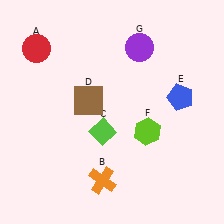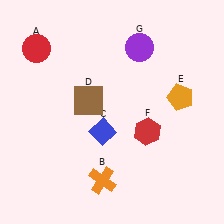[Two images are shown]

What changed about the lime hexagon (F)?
In Image 1, F is lime. In Image 2, it changed to red.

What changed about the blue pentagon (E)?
In Image 1, E is blue. In Image 2, it changed to orange.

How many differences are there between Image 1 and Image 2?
There are 3 differences between the two images.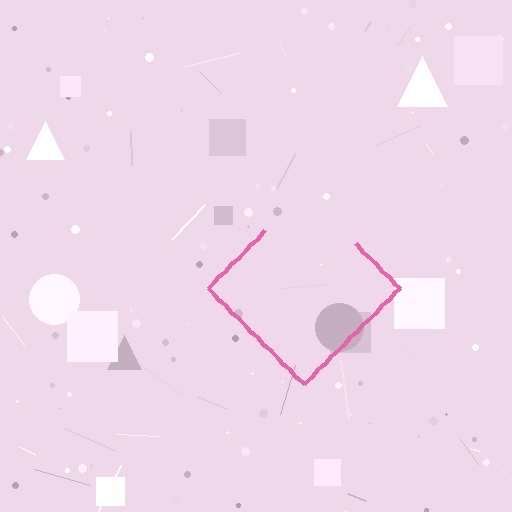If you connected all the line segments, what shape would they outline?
They would outline a diamond.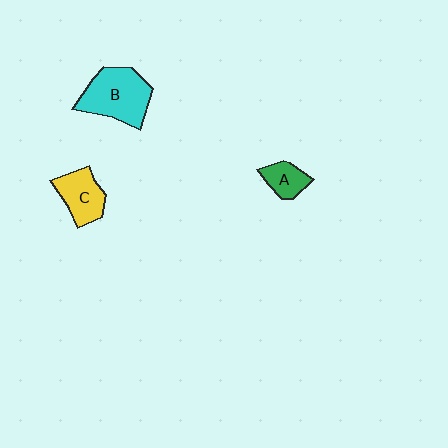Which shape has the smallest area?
Shape A (green).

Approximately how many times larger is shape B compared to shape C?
Approximately 1.5 times.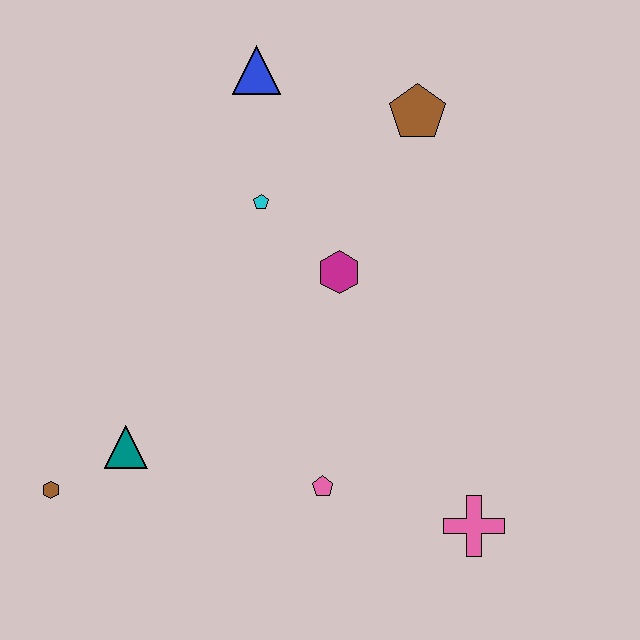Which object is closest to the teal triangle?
The brown hexagon is closest to the teal triangle.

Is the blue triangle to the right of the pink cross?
No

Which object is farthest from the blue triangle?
The pink cross is farthest from the blue triangle.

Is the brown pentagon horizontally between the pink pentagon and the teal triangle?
No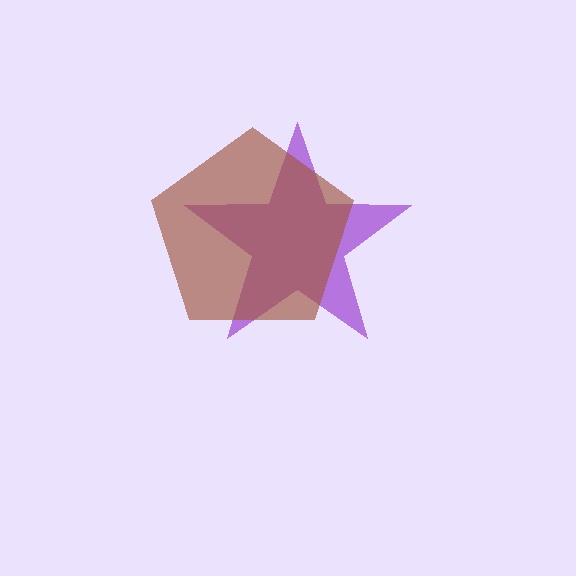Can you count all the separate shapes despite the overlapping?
Yes, there are 2 separate shapes.